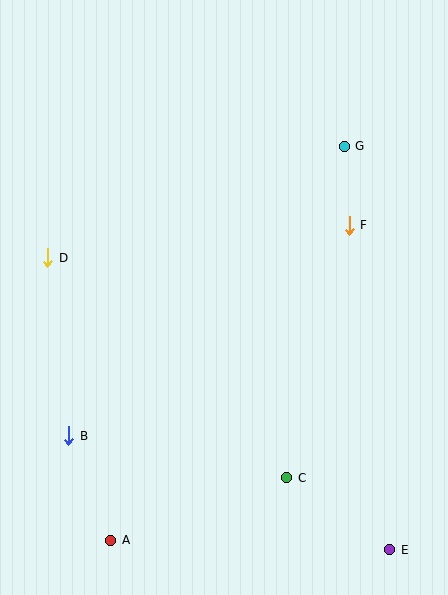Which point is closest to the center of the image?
Point F at (349, 225) is closest to the center.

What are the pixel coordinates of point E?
Point E is at (390, 550).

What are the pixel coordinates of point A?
Point A is at (111, 540).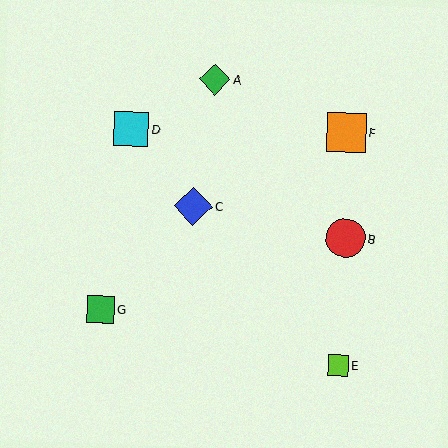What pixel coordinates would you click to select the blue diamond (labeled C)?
Click at (193, 206) to select the blue diamond C.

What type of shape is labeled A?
Shape A is a green diamond.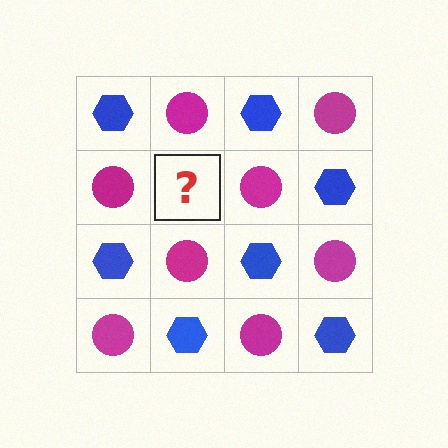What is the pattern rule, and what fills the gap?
The rule is that it alternates blue hexagon and magenta circle in a checkerboard pattern. The gap should be filled with a blue hexagon.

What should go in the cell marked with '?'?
The missing cell should contain a blue hexagon.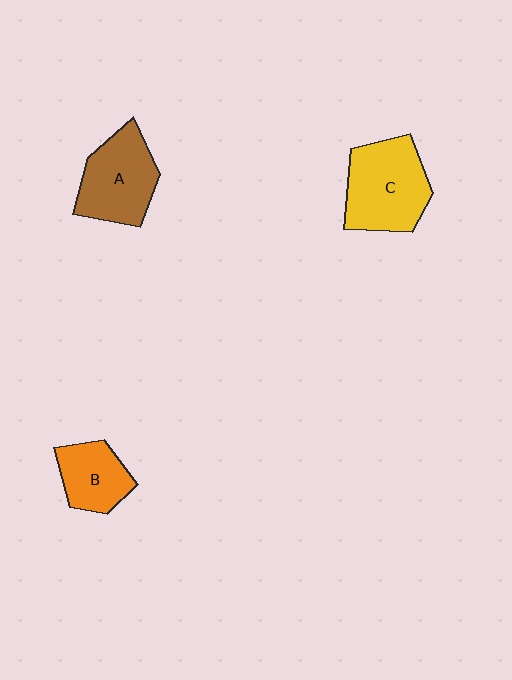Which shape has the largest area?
Shape C (yellow).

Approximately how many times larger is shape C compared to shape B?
Approximately 1.6 times.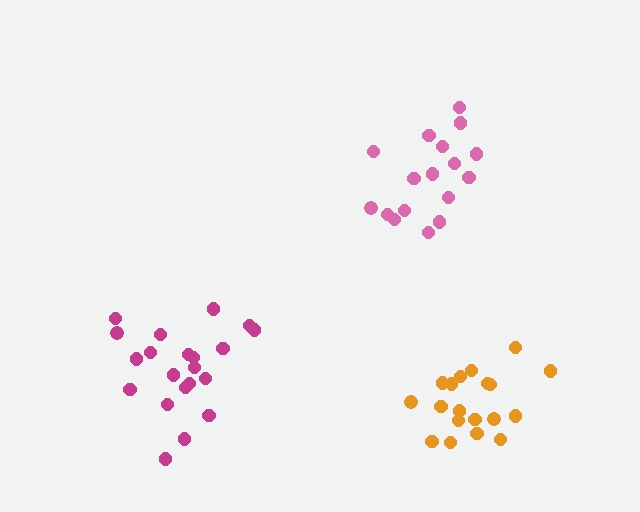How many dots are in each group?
Group 1: 17 dots, Group 2: 21 dots, Group 3: 19 dots (57 total).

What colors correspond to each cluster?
The clusters are colored: pink, magenta, orange.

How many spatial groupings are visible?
There are 3 spatial groupings.